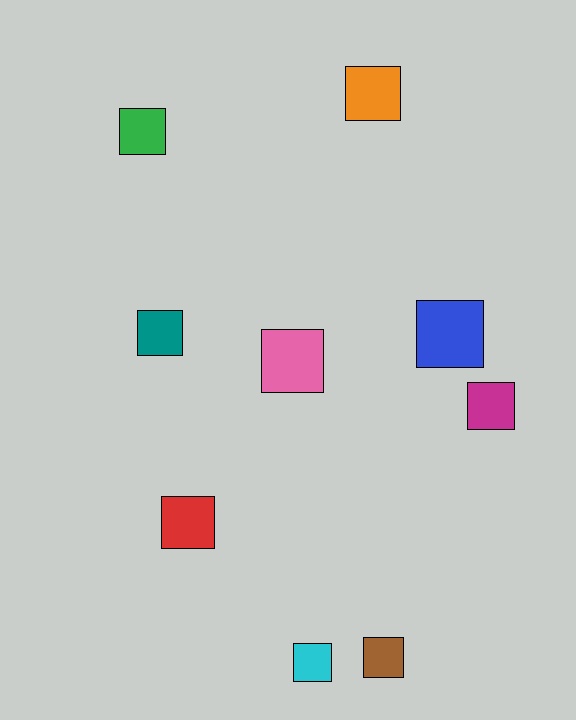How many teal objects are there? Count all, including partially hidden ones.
There is 1 teal object.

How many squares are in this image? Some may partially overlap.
There are 9 squares.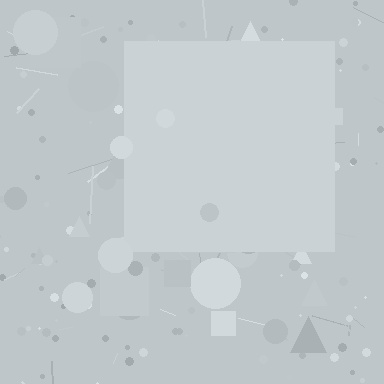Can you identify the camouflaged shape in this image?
The camouflaged shape is a square.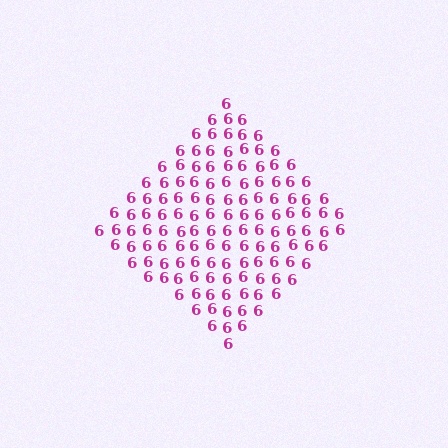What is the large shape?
The large shape is a diamond.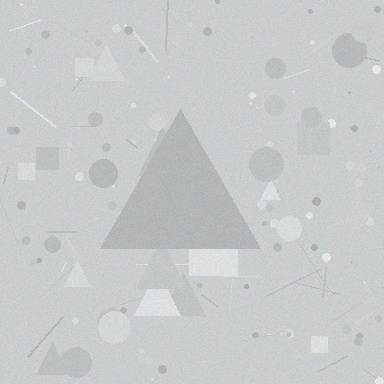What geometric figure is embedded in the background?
A triangle is embedded in the background.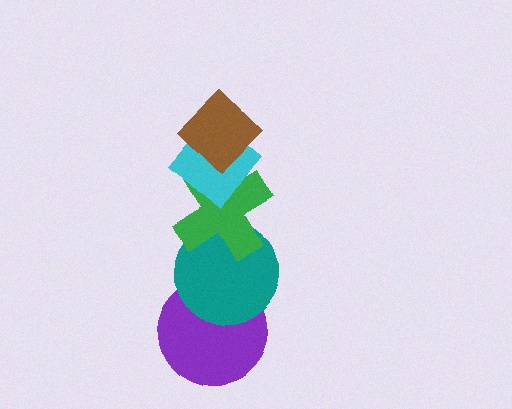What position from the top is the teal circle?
The teal circle is 4th from the top.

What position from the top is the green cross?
The green cross is 3rd from the top.